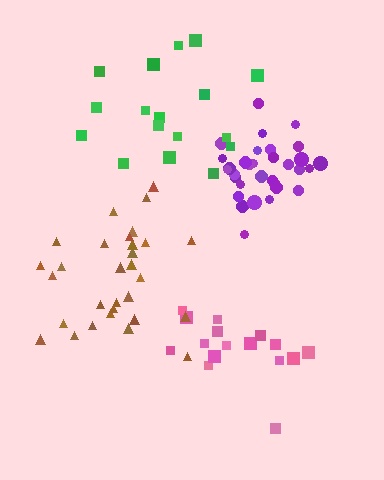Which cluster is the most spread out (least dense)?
Green.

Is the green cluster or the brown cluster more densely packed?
Brown.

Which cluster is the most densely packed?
Purple.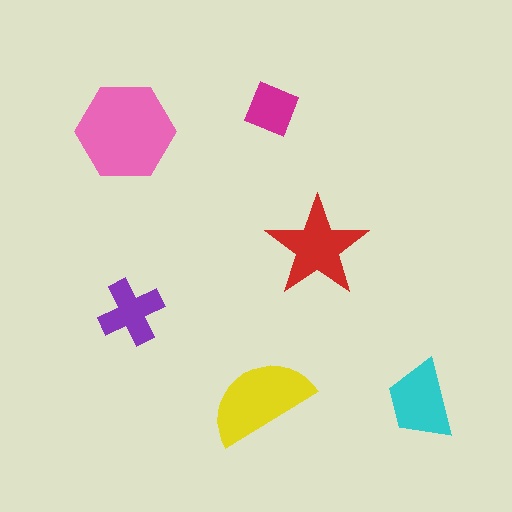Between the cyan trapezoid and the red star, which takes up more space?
The red star.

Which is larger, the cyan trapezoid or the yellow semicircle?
The yellow semicircle.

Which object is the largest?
The pink hexagon.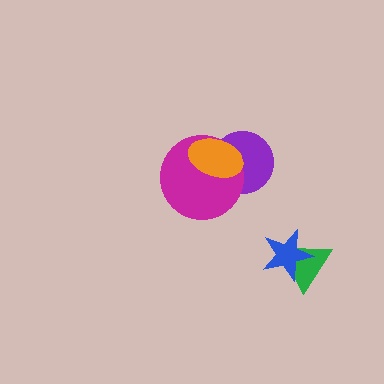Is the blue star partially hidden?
No, no other shape covers it.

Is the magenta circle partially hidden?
Yes, it is partially covered by another shape.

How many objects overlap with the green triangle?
1 object overlaps with the green triangle.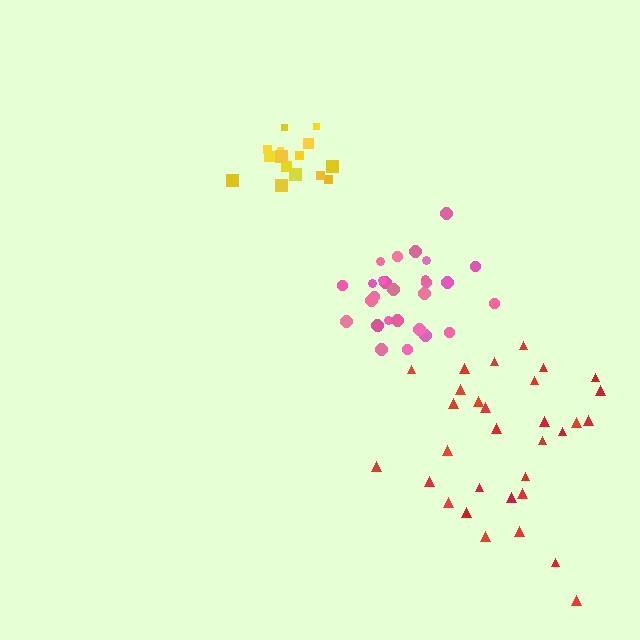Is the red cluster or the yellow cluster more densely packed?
Yellow.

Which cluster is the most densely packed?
Yellow.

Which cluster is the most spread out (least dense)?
Red.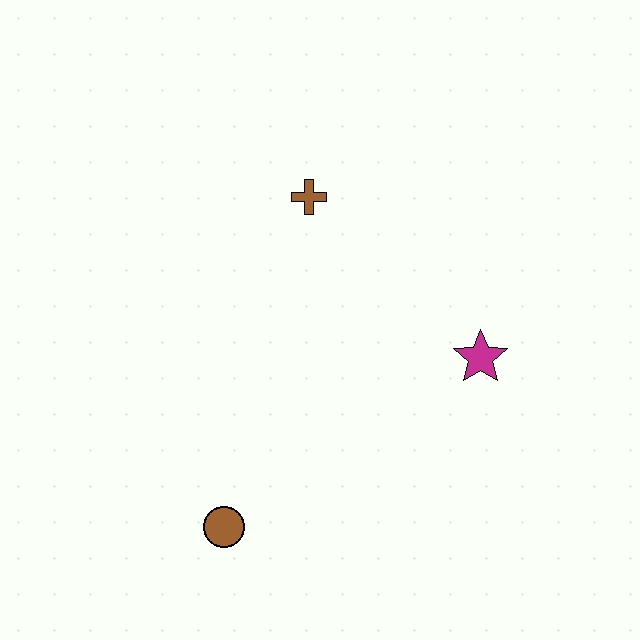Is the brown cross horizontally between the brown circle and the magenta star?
Yes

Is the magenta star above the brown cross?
No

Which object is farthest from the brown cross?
The brown circle is farthest from the brown cross.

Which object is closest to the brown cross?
The magenta star is closest to the brown cross.